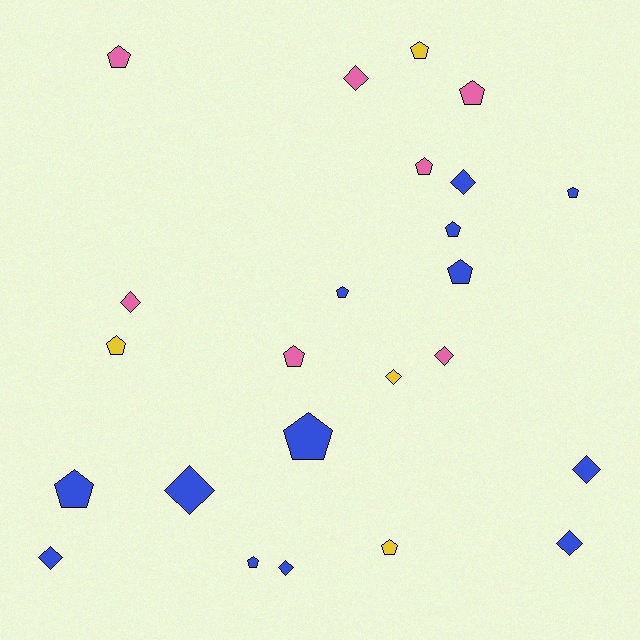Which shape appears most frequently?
Pentagon, with 14 objects.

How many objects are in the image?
There are 24 objects.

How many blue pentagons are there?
There are 7 blue pentagons.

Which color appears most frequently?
Blue, with 13 objects.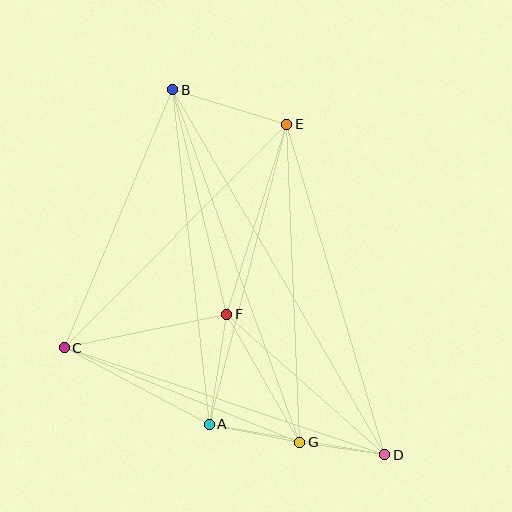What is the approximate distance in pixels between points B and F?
The distance between B and F is approximately 231 pixels.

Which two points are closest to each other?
Points D and G are closest to each other.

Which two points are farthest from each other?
Points B and D are farthest from each other.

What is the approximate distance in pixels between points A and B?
The distance between A and B is approximately 336 pixels.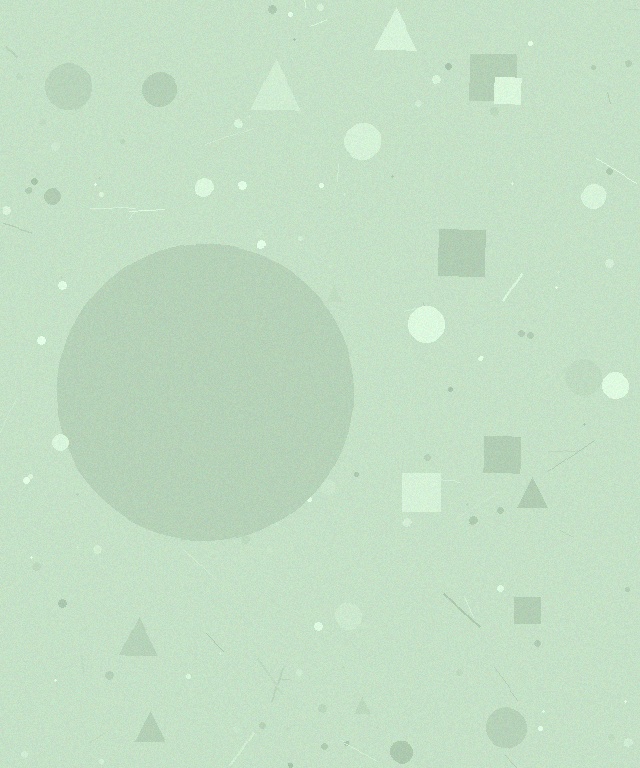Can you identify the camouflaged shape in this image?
The camouflaged shape is a circle.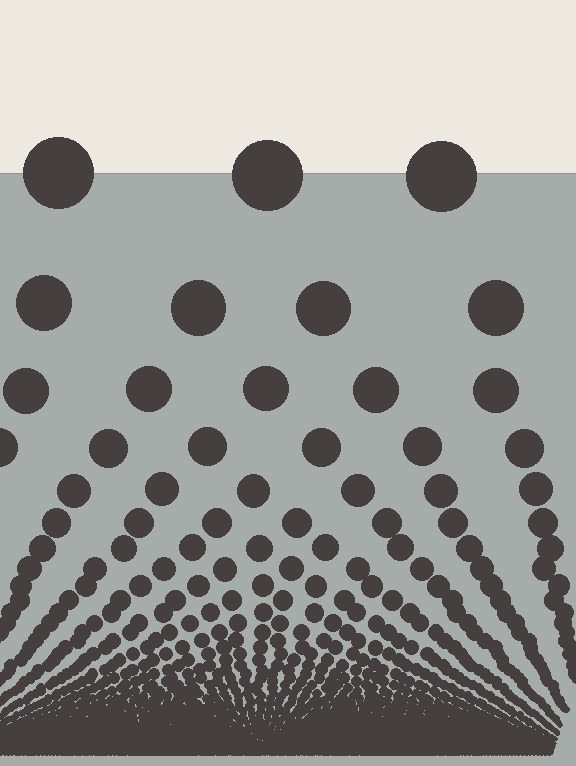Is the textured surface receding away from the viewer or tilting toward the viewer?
The surface appears to tilt toward the viewer. Texture elements get larger and sparser toward the top.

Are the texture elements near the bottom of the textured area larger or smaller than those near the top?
Smaller. The gradient is inverted — elements near the bottom are smaller and denser.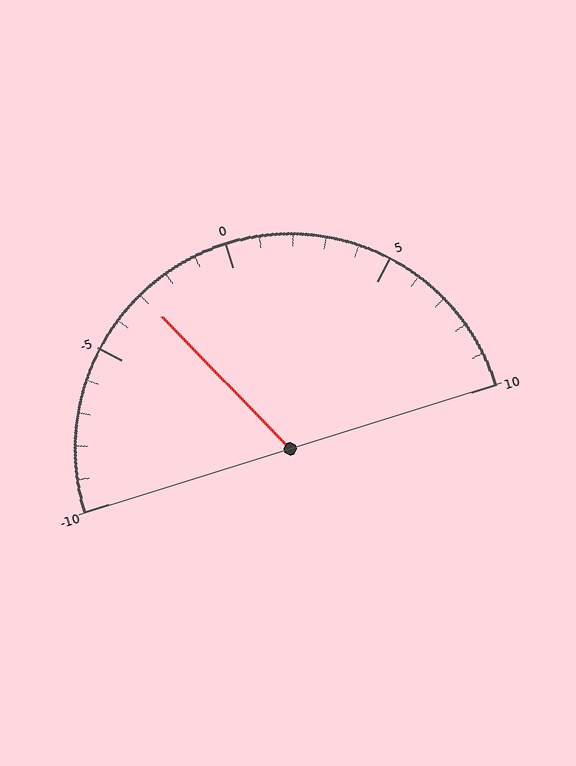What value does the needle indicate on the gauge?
The needle indicates approximately -3.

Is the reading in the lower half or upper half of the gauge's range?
The reading is in the lower half of the range (-10 to 10).